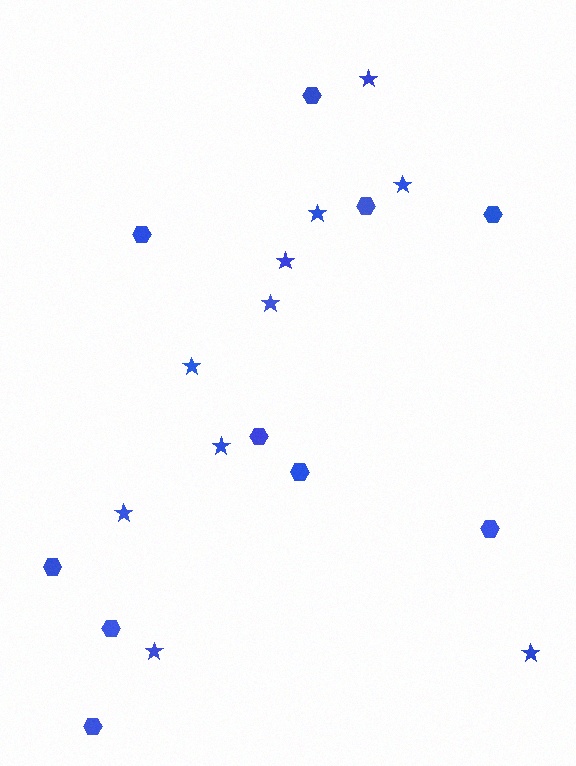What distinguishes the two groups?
There are 2 groups: one group of hexagons (10) and one group of stars (10).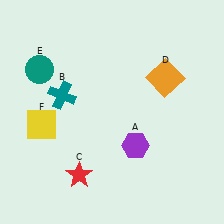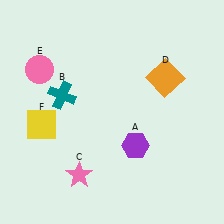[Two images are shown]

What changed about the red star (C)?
In Image 1, C is red. In Image 2, it changed to pink.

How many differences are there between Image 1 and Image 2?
There are 2 differences between the two images.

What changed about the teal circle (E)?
In Image 1, E is teal. In Image 2, it changed to pink.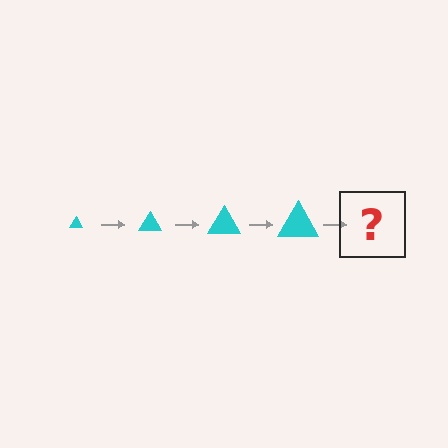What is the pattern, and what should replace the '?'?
The pattern is that the triangle gets progressively larger each step. The '?' should be a cyan triangle, larger than the previous one.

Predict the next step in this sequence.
The next step is a cyan triangle, larger than the previous one.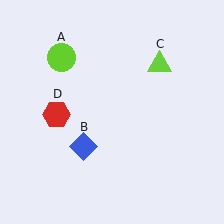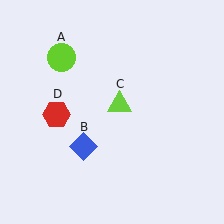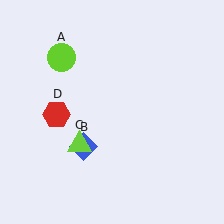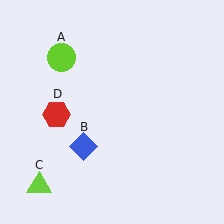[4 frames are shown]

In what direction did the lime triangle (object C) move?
The lime triangle (object C) moved down and to the left.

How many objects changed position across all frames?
1 object changed position: lime triangle (object C).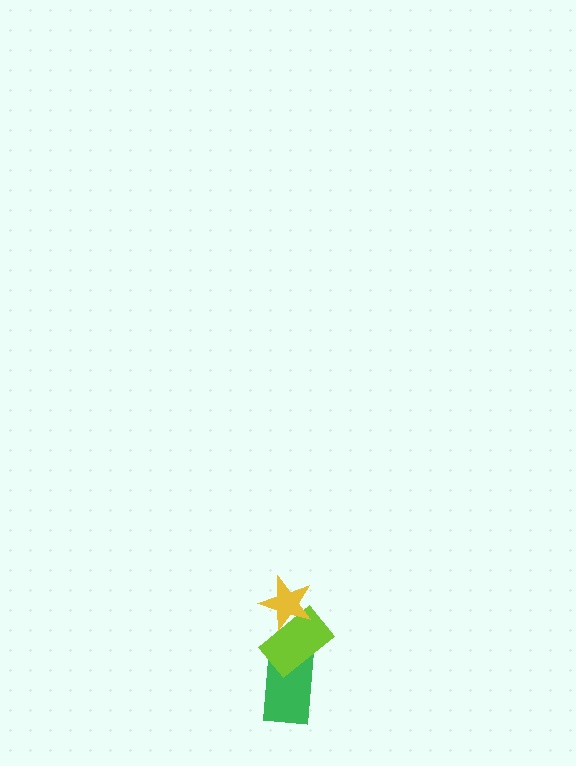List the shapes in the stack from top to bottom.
From top to bottom: the yellow star, the lime rectangle, the green rectangle.